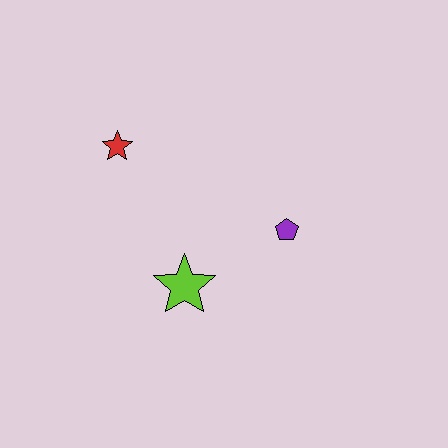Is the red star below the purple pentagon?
No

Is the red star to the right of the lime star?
No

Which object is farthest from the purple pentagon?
The red star is farthest from the purple pentagon.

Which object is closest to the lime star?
The purple pentagon is closest to the lime star.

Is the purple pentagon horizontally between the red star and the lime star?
No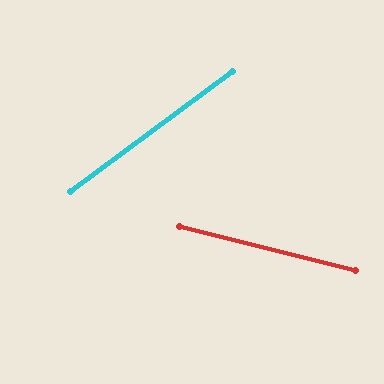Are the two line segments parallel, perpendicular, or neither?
Neither parallel nor perpendicular — they differ by about 51°.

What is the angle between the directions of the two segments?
Approximately 51 degrees.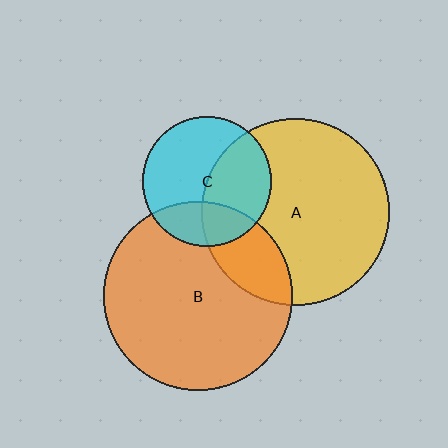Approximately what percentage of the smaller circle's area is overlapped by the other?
Approximately 25%.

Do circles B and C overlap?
Yes.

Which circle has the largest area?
Circle B (orange).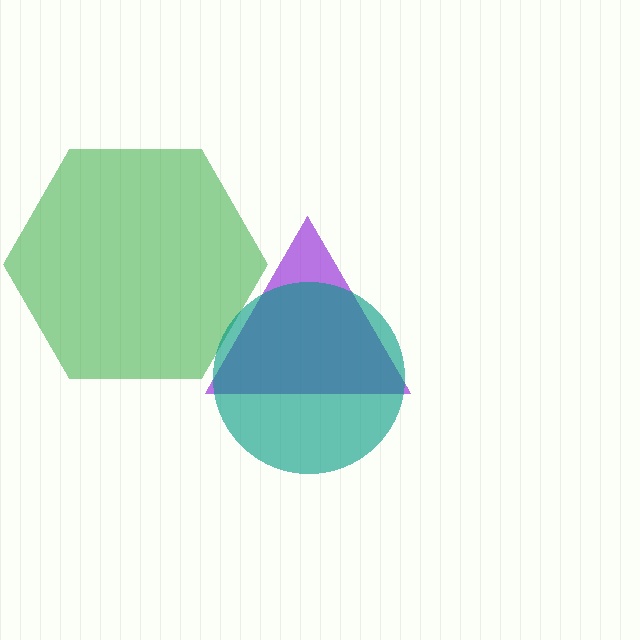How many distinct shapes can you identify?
There are 3 distinct shapes: a purple triangle, a green hexagon, a teal circle.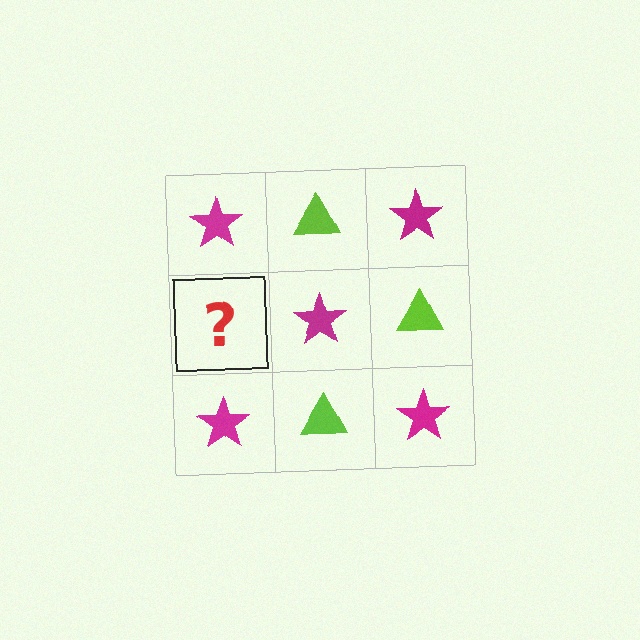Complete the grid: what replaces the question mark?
The question mark should be replaced with a lime triangle.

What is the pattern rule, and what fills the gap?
The rule is that it alternates magenta star and lime triangle in a checkerboard pattern. The gap should be filled with a lime triangle.